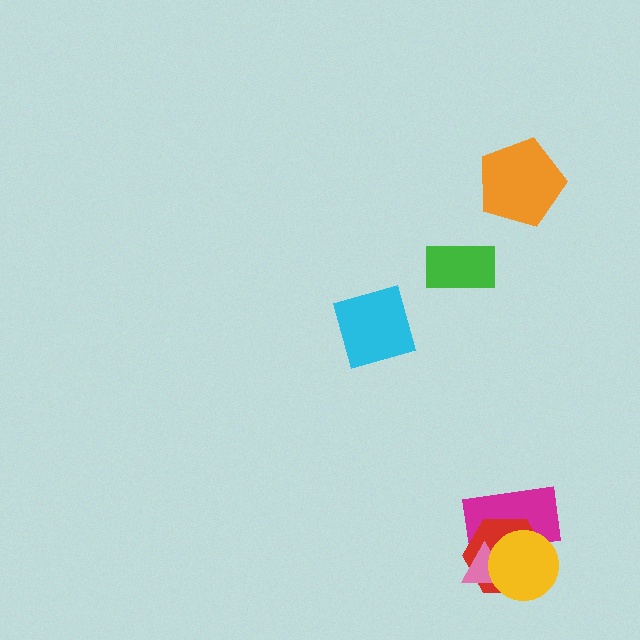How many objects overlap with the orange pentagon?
0 objects overlap with the orange pentagon.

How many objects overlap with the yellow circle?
3 objects overlap with the yellow circle.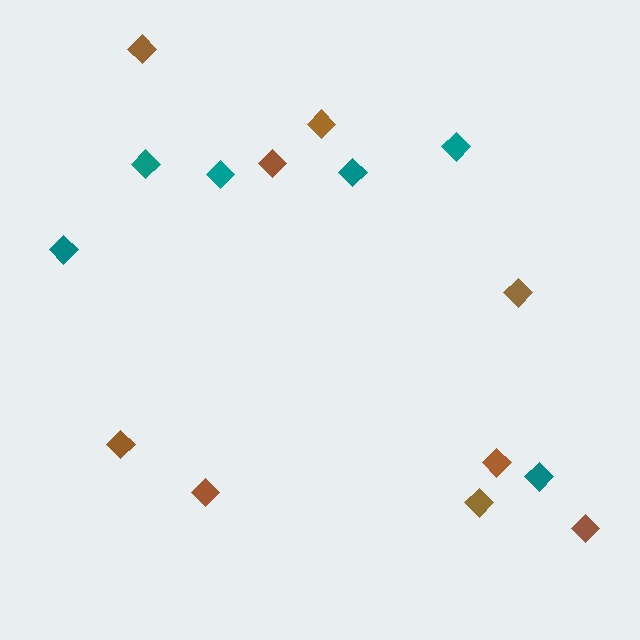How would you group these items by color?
There are 2 groups: one group of teal diamonds (6) and one group of brown diamonds (9).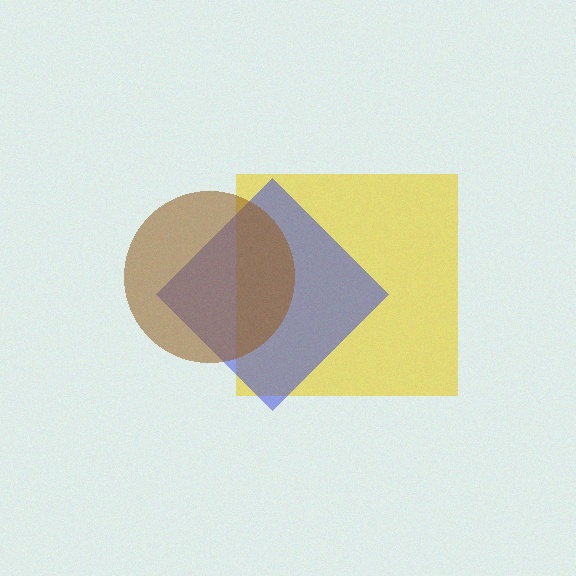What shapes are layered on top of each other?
The layered shapes are: a yellow square, a blue diamond, a brown circle.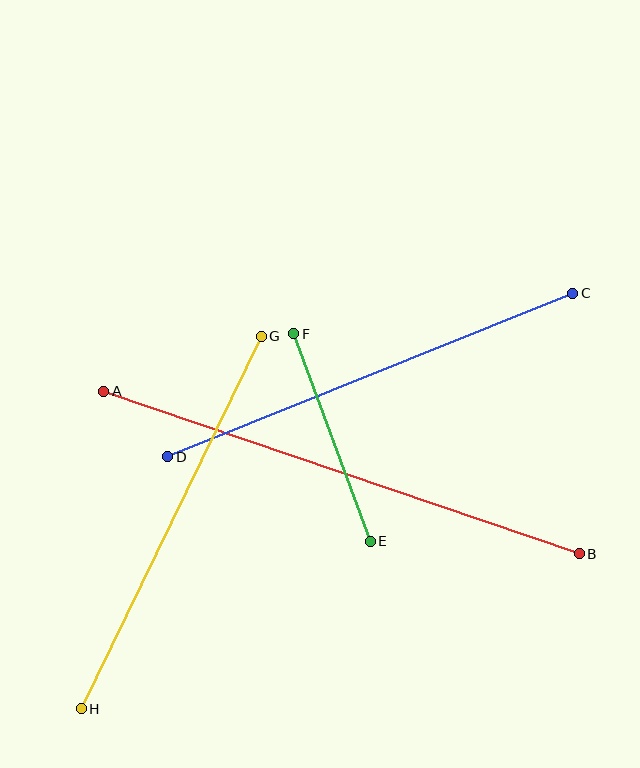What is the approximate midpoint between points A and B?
The midpoint is at approximately (341, 472) pixels.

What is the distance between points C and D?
The distance is approximately 436 pixels.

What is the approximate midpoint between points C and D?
The midpoint is at approximately (370, 375) pixels.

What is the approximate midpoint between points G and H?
The midpoint is at approximately (171, 523) pixels.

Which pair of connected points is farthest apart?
Points A and B are farthest apart.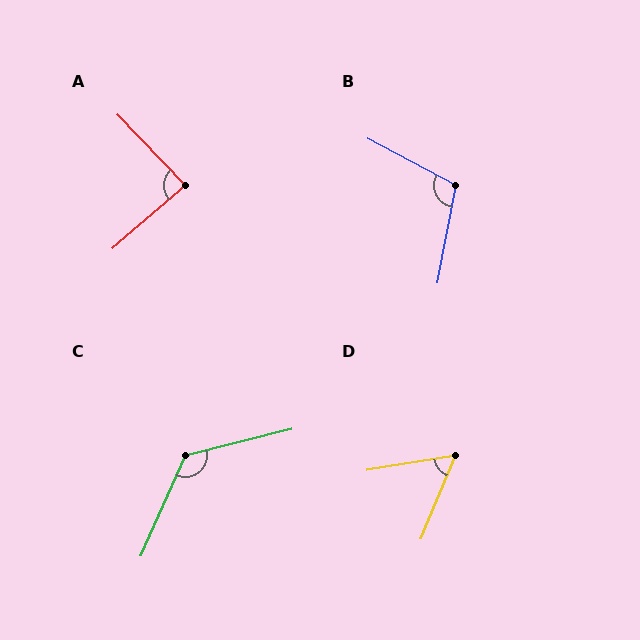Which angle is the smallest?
D, at approximately 58 degrees.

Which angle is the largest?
C, at approximately 128 degrees.